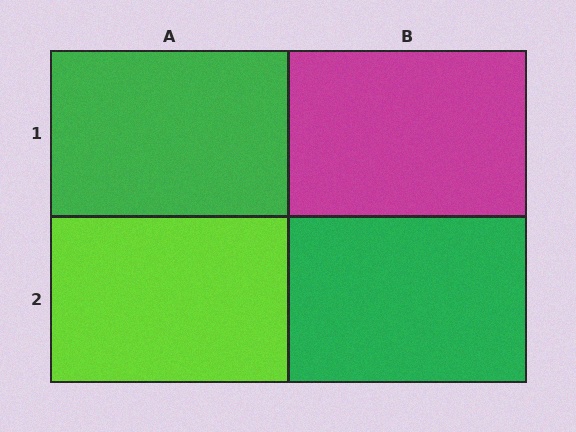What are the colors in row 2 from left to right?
Lime, green.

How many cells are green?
2 cells are green.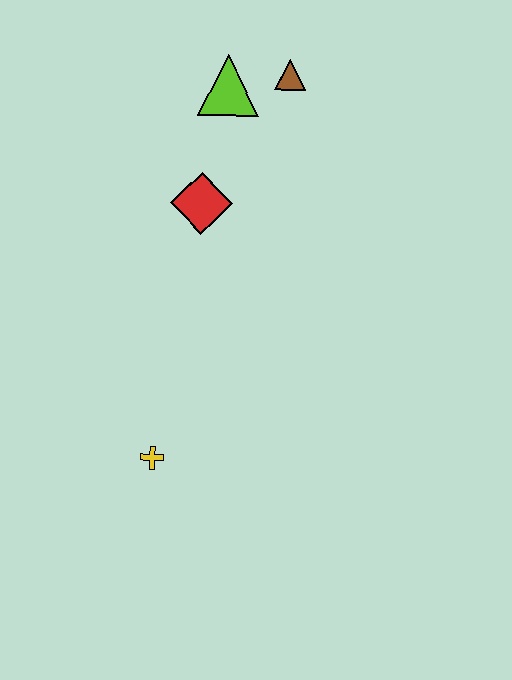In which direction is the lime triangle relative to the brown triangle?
The lime triangle is to the left of the brown triangle.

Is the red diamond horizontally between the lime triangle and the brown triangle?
No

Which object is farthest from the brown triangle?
The yellow cross is farthest from the brown triangle.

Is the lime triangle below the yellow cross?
No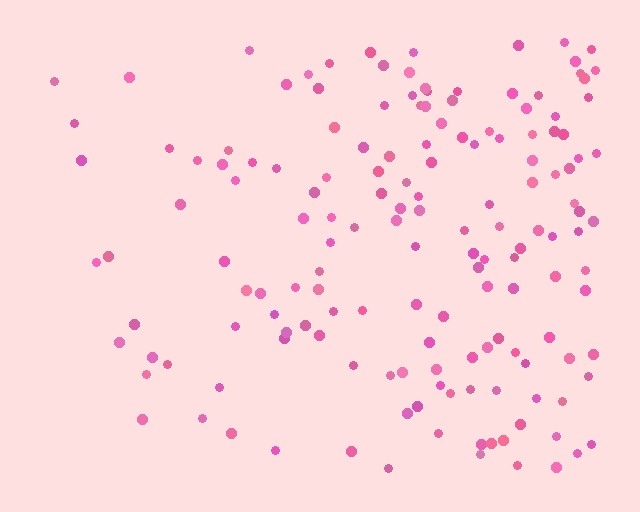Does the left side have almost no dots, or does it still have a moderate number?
Still a moderate number, just noticeably fewer than the right.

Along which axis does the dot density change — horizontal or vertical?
Horizontal.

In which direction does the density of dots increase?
From left to right, with the right side densest.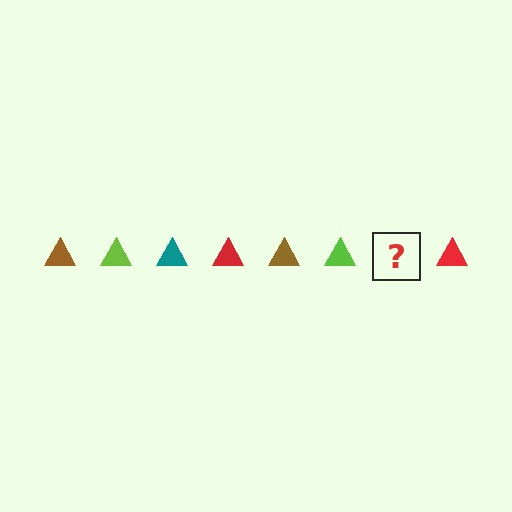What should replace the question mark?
The question mark should be replaced with a teal triangle.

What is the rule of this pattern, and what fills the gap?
The rule is that the pattern cycles through brown, lime, teal, red triangles. The gap should be filled with a teal triangle.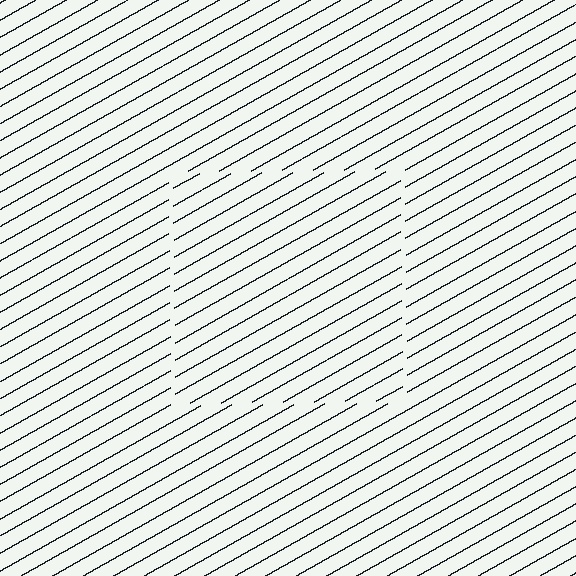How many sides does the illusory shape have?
4 sides — the line-ends trace a square.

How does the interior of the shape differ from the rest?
The interior of the shape contains the same grating, shifted by half a period — the contour is defined by the phase discontinuity where line-ends from the inner and outer gratings abut.